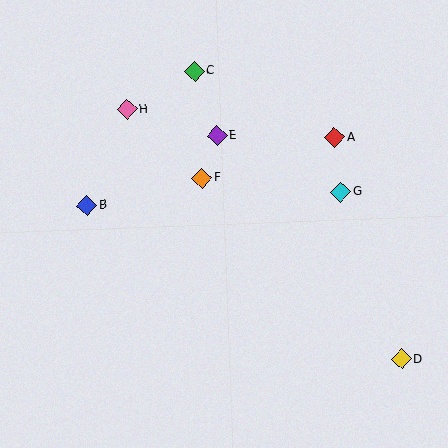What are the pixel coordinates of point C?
Point C is at (195, 71).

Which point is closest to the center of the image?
Point F at (202, 178) is closest to the center.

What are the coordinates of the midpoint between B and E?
The midpoint between B and E is at (152, 171).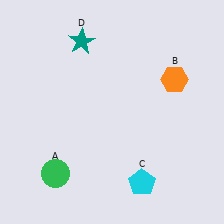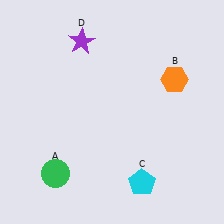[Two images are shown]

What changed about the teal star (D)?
In Image 1, D is teal. In Image 2, it changed to purple.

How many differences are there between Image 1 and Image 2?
There is 1 difference between the two images.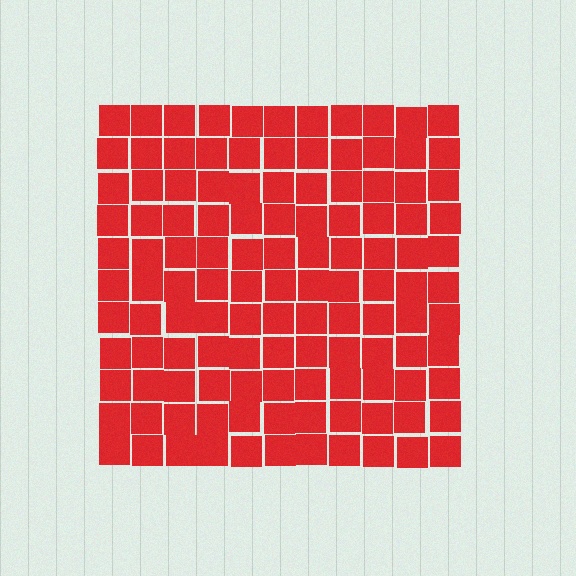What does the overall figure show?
The overall figure shows a square.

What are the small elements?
The small elements are squares.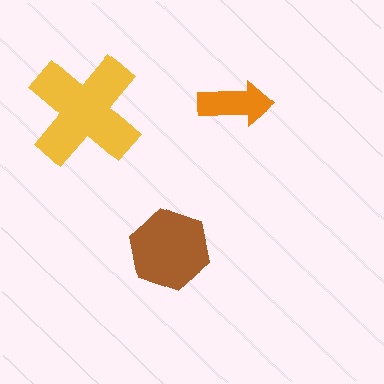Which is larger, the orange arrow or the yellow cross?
The yellow cross.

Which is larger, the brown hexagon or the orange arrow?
The brown hexagon.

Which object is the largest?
The yellow cross.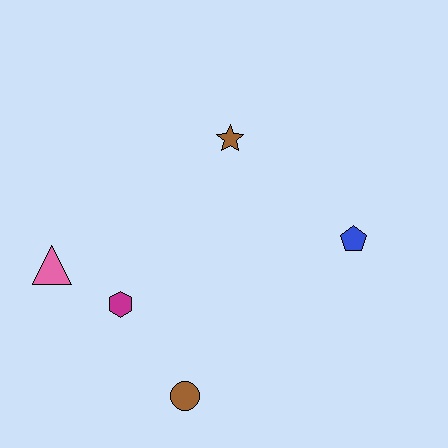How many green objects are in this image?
There are no green objects.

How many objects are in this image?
There are 5 objects.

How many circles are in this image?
There is 1 circle.